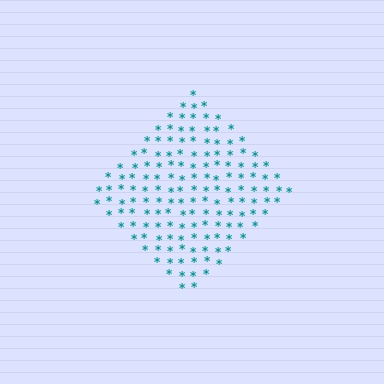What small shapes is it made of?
It is made of small asterisks.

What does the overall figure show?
The overall figure shows a diamond.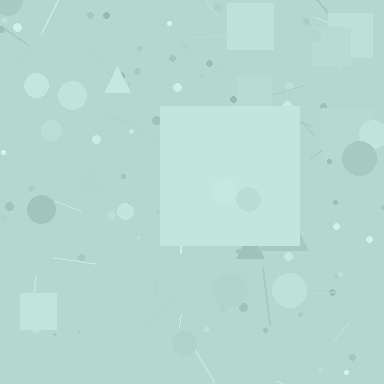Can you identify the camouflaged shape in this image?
The camouflaged shape is a square.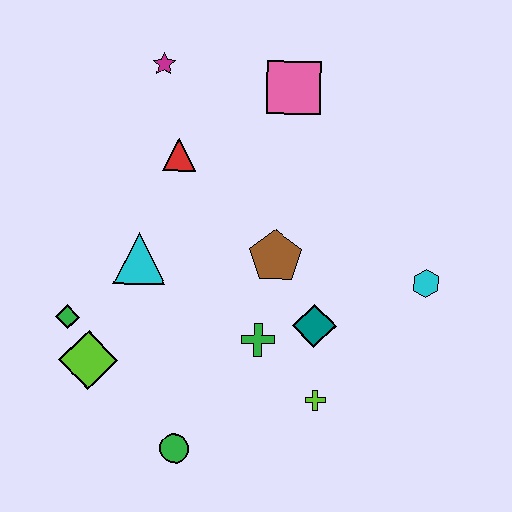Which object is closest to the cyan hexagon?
The teal diamond is closest to the cyan hexagon.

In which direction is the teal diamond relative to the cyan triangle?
The teal diamond is to the right of the cyan triangle.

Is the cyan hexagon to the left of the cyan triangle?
No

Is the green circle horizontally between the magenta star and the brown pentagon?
Yes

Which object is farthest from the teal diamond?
The magenta star is farthest from the teal diamond.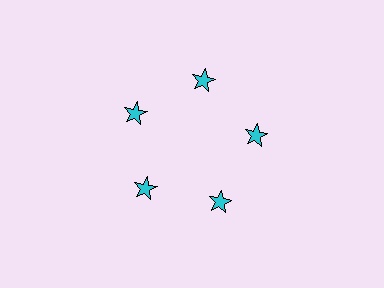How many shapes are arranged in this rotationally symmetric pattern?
There are 5 shapes, arranged in 5 groups of 1.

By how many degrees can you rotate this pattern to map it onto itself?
The pattern maps onto itself every 72 degrees of rotation.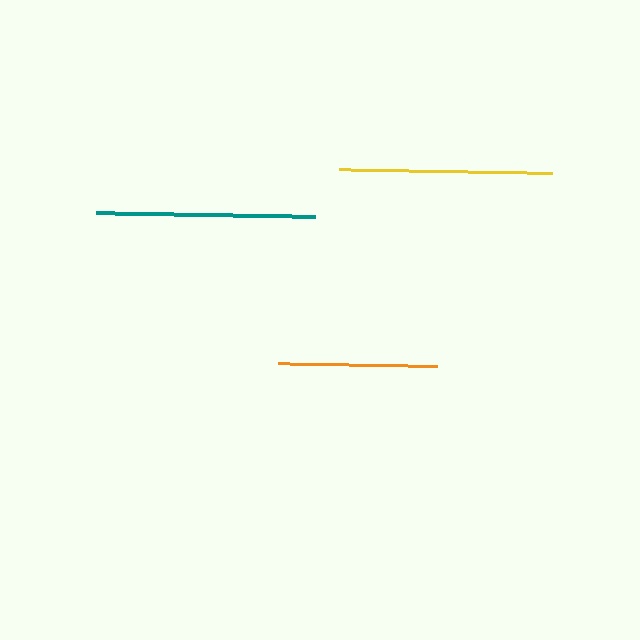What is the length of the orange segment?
The orange segment is approximately 159 pixels long.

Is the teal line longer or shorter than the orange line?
The teal line is longer than the orange line.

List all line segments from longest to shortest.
From longest to shortest: teal, yellow, orange.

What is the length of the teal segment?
The teal segment is approximately 219 pixels long.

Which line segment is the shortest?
The orange line is the shortest at approximately 159 pixels.